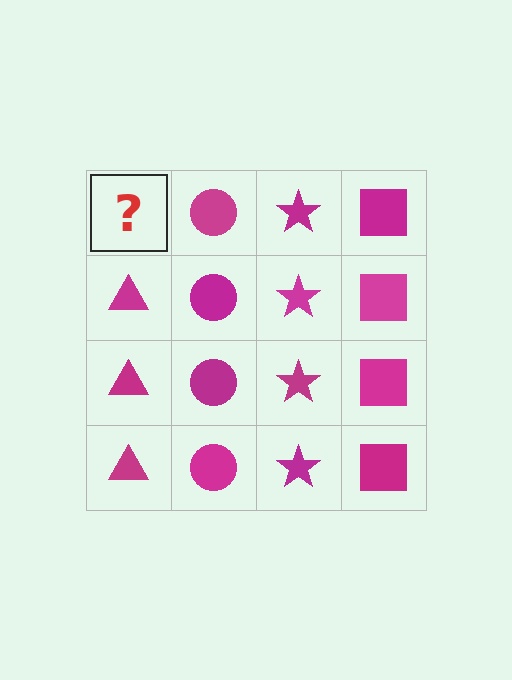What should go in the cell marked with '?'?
The missing cell should contain a magenta triangle.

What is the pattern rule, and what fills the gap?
The rule is that each column has a consistent shape. The gap should be filled with a magenta triangle.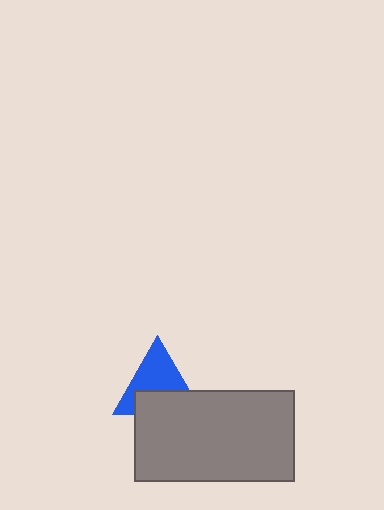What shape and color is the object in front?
The object in front is a gray rectangle.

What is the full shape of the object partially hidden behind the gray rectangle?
The partially hidden object is a blue triangle.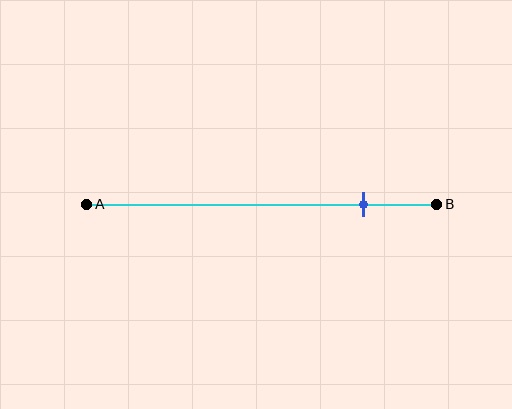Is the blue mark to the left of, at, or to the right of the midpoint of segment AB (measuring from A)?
The blue mark is to the right of the midpoint of segment AB.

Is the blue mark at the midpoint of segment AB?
No, the mark is at about 80% from A, not at the 50% midpoint.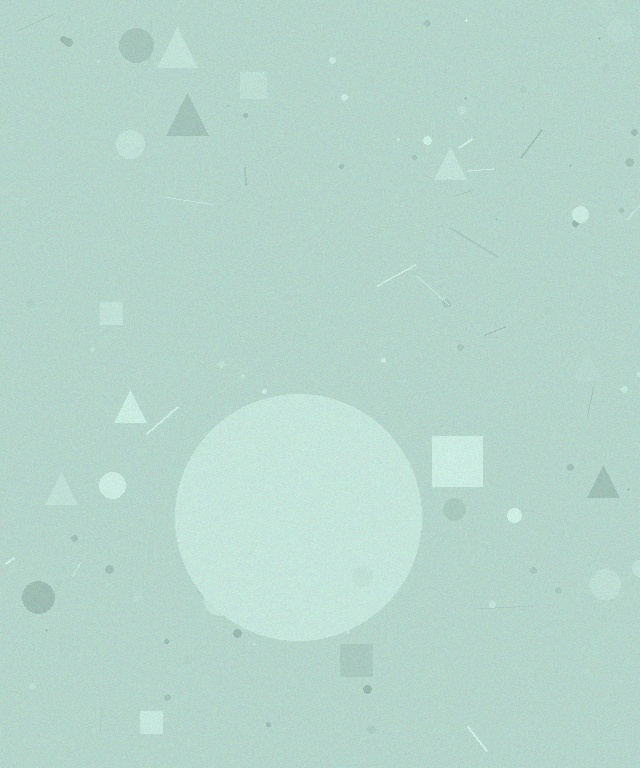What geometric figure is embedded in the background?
A circle is embedded in the background.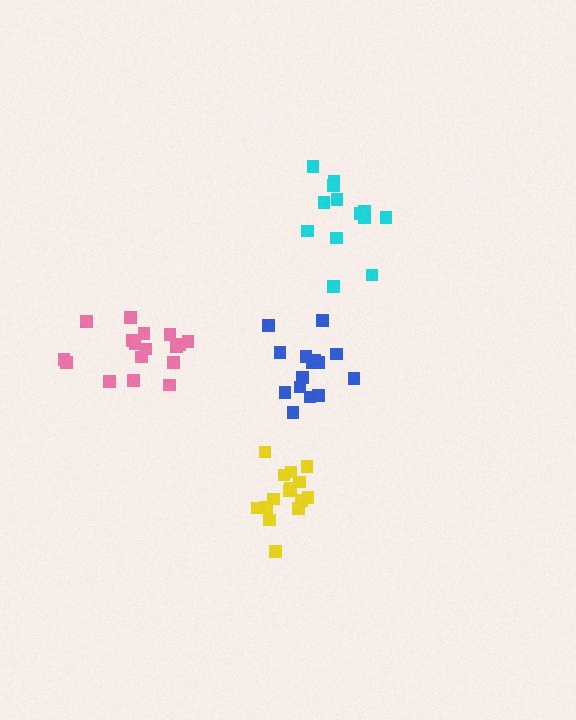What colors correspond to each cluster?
The clusters are colored: pink, cyan, yellow, blue.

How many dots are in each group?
Group 1: 17 dots, Group 2: 13 dots, Group 3: 15 dots, Group 4: 15 dots (60 total).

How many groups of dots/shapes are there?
There are 4 groups.